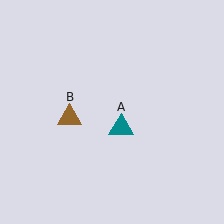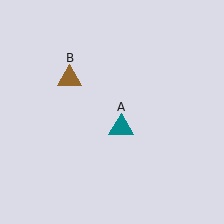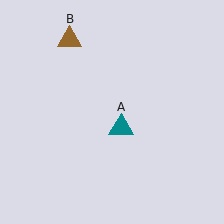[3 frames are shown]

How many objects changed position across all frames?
1 object changed position: brown triangle (object B).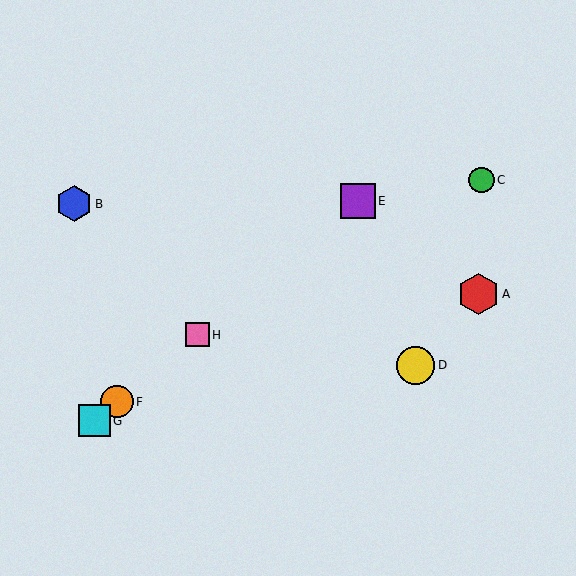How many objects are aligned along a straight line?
4 objects (E, F, G, H) are aligned along a straight line.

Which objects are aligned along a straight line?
Objects E, F, G, H are aligned along a straight line.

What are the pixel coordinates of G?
Object G is at (94, 421).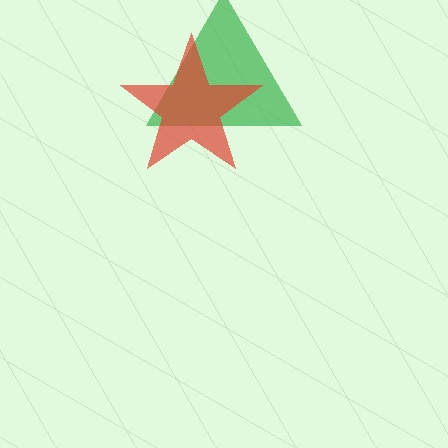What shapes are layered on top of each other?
The layered shapes are: a green triangle, a red star.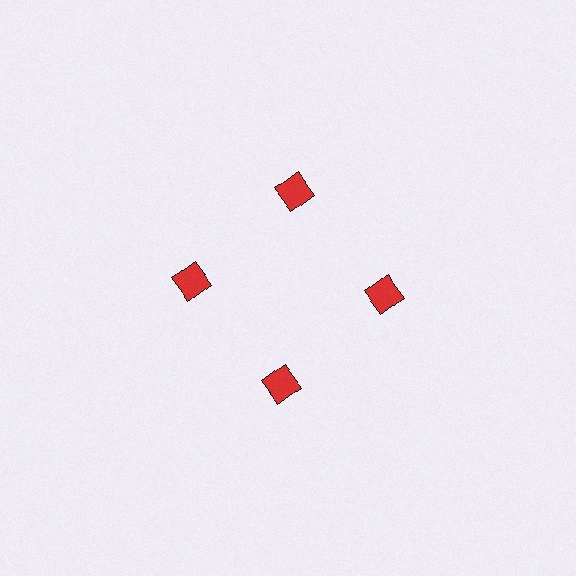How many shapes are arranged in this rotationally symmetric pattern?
There are 4 shapes, arranged in 4 groups of 1.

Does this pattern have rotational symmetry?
Yes, this pattern has 4-fold rotational symmetry. It looks the same after rotating 90 degrees around the center.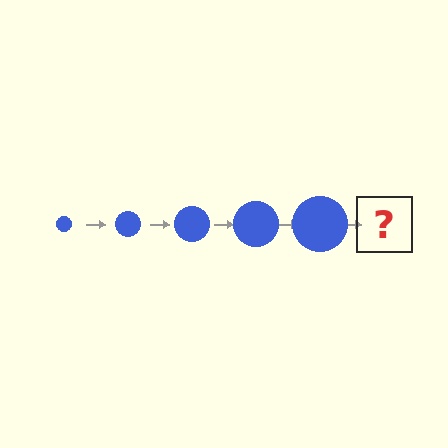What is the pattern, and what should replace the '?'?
The pattern is that the circle gets progressively larger each step. The '?' should be a blue circle, larger than the previous one.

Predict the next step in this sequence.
The next step is a blue circle, larger than the previous one.